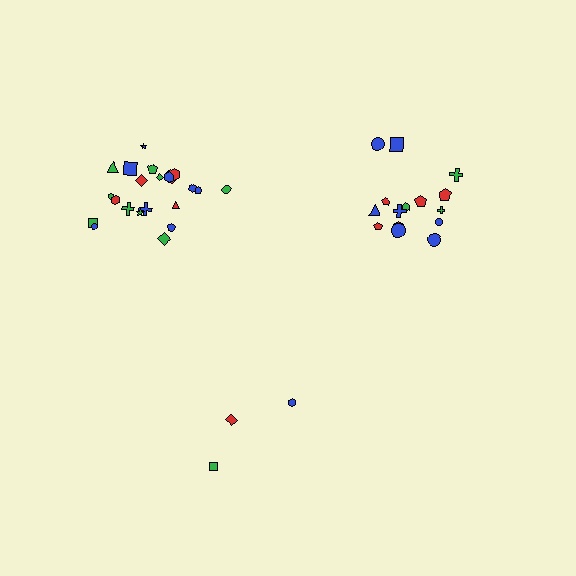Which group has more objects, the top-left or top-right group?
The top-left group.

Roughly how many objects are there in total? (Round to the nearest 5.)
Roughly 40 objects in total.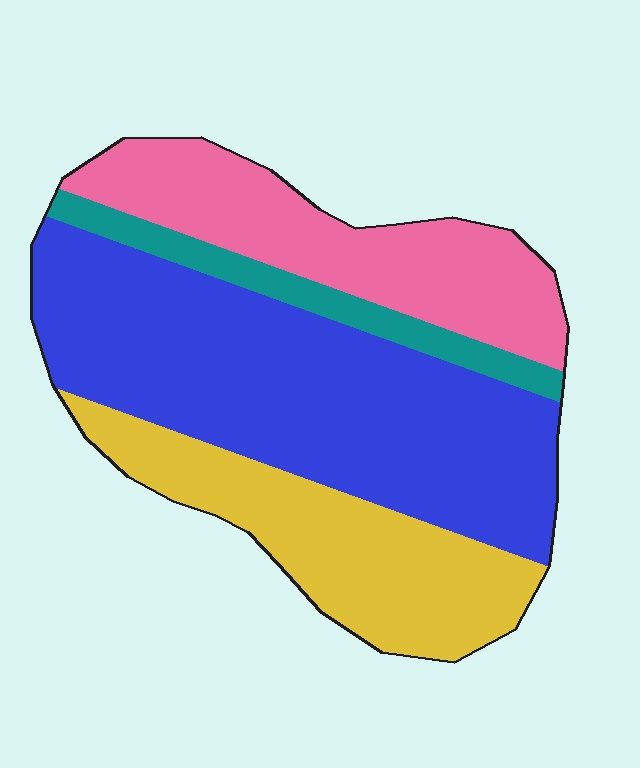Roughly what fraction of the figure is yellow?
Yellow takes up about one quarter (1/4) of the figure.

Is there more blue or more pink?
Blue.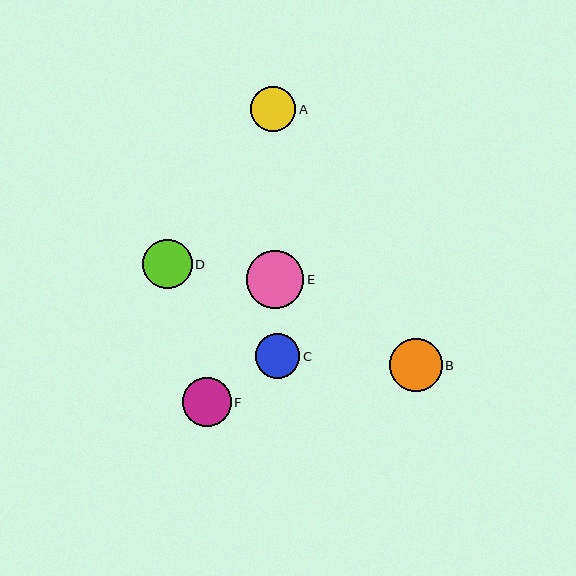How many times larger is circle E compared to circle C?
Circle E is approximately 1.3 times the size of circle C.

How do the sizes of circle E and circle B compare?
Circle E and circle B are approximately the same size.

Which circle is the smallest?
Circle C is the smallest with a size of approximately 45 pixels.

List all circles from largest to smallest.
From largest to smallest: E, B, D, F, A, C.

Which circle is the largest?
Circle E is the largest with a size of approximately 57 pixels.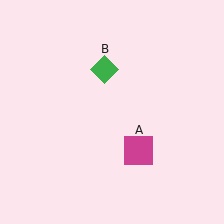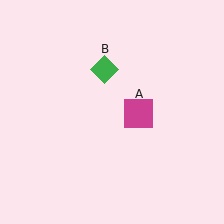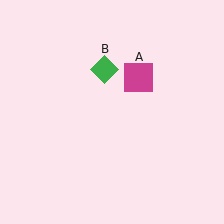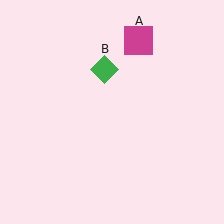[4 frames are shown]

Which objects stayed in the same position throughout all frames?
Green diamond (object B) remained stationary.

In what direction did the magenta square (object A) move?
The magenta square (object A) moved up.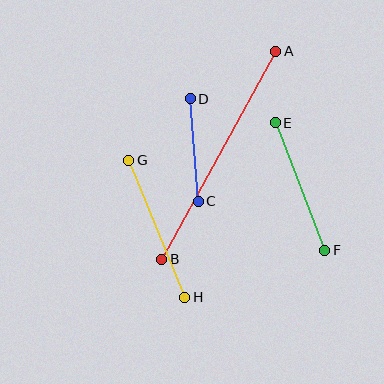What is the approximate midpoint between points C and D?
The midpoint is at approximately (194, 150) pixels.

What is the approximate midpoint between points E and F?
The midpoint is at approximately (300, 186) pixels.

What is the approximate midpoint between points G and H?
The midpoint is at approximately (157, 229) pixels.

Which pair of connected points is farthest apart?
Points A and B are farthest apart.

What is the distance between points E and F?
The distance is approximately 137 pixels.